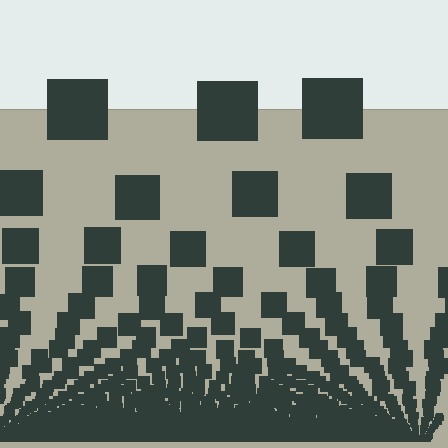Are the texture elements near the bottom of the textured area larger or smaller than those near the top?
Smaller. The gradient is inverted — elements near the bottom are smaller and denser.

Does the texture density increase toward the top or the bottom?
Density increases toward the bottom.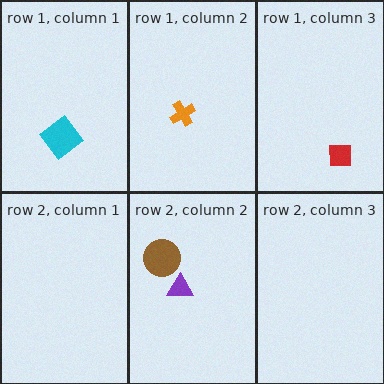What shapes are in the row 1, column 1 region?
The cyan diamond.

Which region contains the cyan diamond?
The row 1, column 1 region.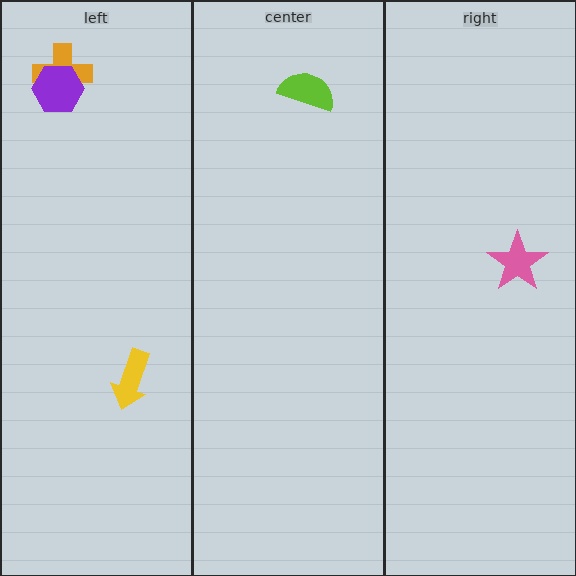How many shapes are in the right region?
1.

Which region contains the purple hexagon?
The left region.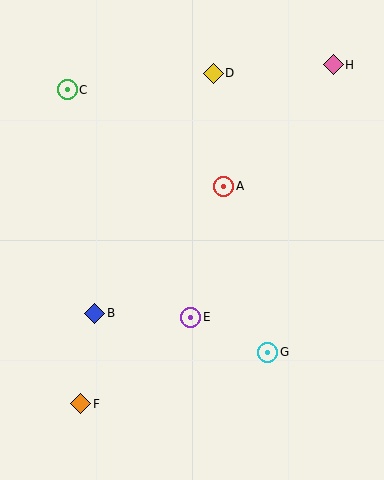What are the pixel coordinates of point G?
Point G is at (268, 352).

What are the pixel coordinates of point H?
Point H is at (333, 65).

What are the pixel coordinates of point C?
Point C is at (67, 90).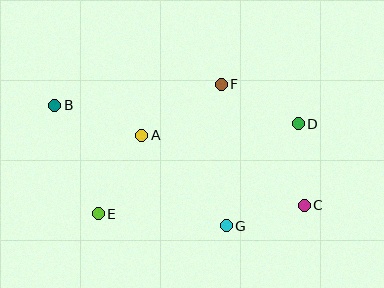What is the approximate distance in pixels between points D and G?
The distance between D and G is approximately 125 pixels.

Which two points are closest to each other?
Points C and G are closest to each other.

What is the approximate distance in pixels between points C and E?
The distance between C and E is approximately 206 pixels.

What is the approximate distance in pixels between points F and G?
The distance between F and G is approximately 142 pixels.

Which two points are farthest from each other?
Points B and C are farthest from each other.